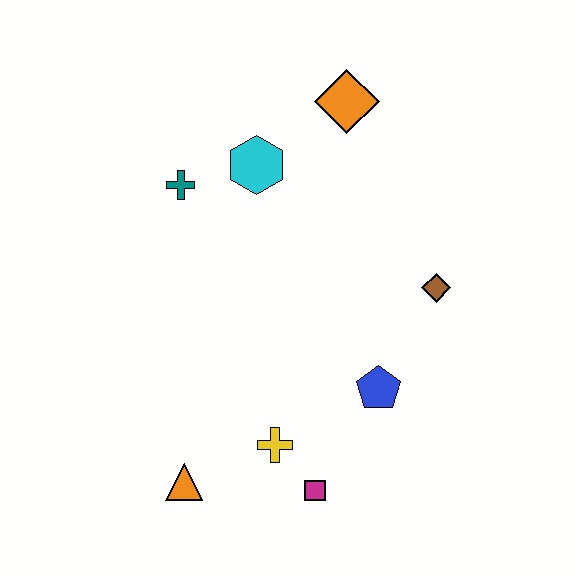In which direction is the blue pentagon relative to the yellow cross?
The blue pentagon is to the right of the yellow cross.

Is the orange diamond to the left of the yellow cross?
No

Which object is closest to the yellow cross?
The magenta square is closest to the yellow cross.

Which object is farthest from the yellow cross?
The orange diamond is farthest from the yellow cross.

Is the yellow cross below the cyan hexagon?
Yes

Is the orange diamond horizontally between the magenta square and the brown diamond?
Yes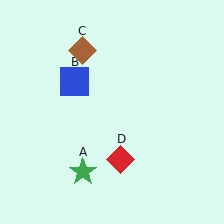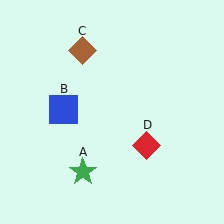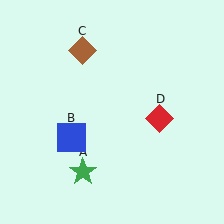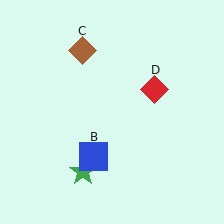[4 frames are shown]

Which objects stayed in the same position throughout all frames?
Green star (object A) and brown diamond (object C) remained stationary.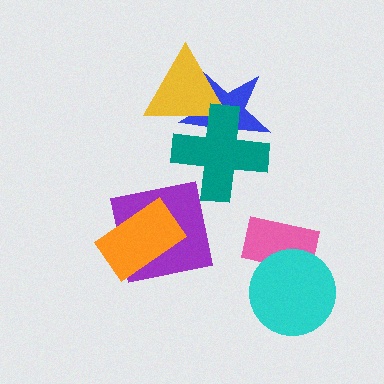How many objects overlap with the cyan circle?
1 object overlaps with the cyan circle.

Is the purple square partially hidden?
Yes, it is partially covered by another shape.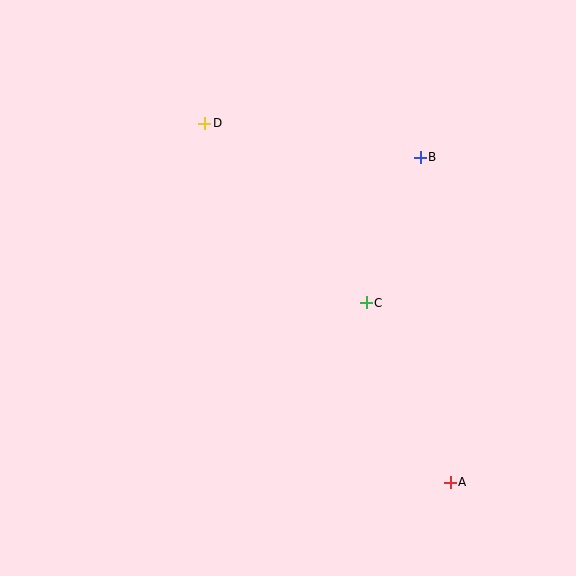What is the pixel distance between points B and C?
The distance between B and C is 155 pixels.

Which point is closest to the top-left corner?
Point D is closest to the top-left corner.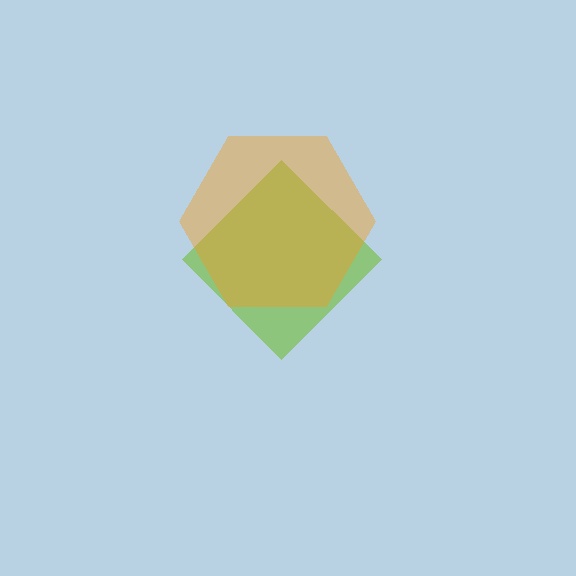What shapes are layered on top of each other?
The layered shapes are: a lime diamond, an orange hexagon.